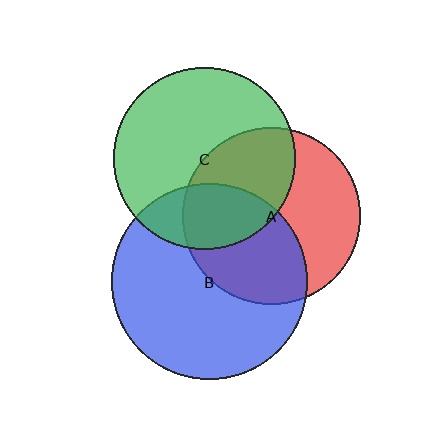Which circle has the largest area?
Circle B (blue).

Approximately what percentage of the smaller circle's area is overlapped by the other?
Approximately 25%.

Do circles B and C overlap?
Yes.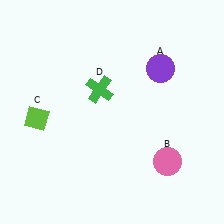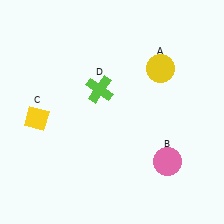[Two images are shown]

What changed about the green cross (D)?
In Image 1, D is green. In Image 2, it changed to lime.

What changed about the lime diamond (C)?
In Image 1, C is lime. In Image 2, it changed to yellow.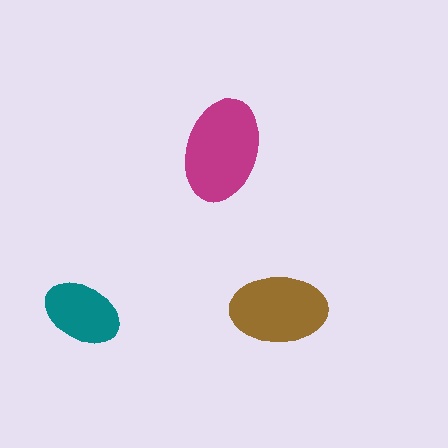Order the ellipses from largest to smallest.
the magenta one, the brown one, the teal one.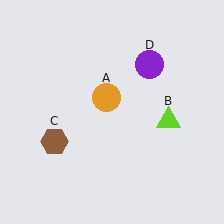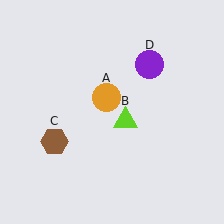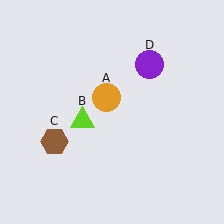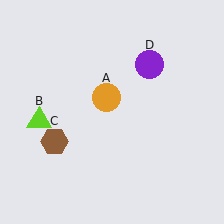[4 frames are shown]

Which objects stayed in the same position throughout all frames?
Orange circle (object A) and brown hexagon (object C) and purple circle (object D) remained stationary.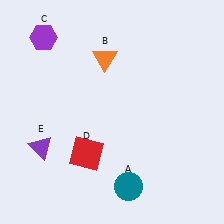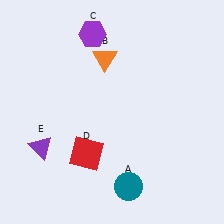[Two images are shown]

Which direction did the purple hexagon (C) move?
The purple hexagon (C) moved right.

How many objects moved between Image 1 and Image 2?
1 object moved between the two images.